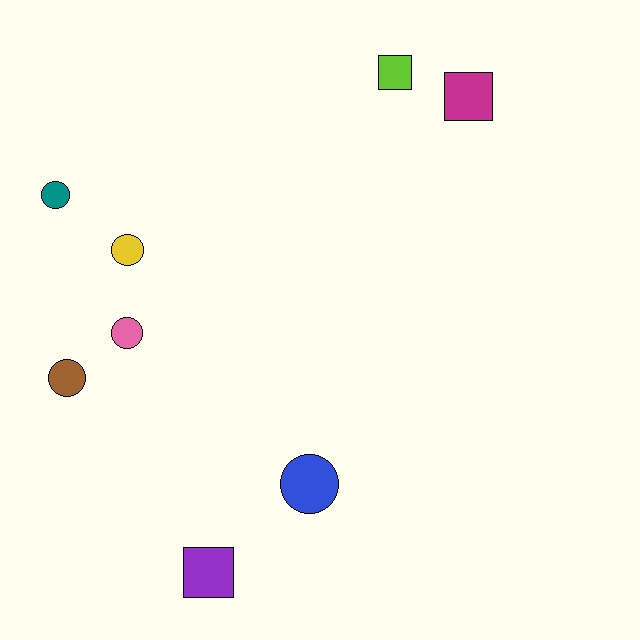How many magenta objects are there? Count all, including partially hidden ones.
There is 1 magenta object.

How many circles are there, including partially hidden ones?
There are 5 circles.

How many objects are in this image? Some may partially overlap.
There are 8 objects.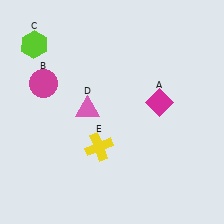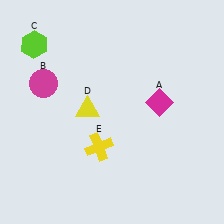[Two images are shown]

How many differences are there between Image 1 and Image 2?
There is 1 difference between the two images.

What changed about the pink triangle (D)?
In Image 1, D is pink. In Image 2, it changed to yellow.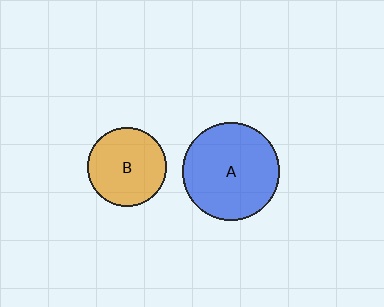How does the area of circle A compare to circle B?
Approximately 1.5 times.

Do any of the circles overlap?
No, none of the circles overlap.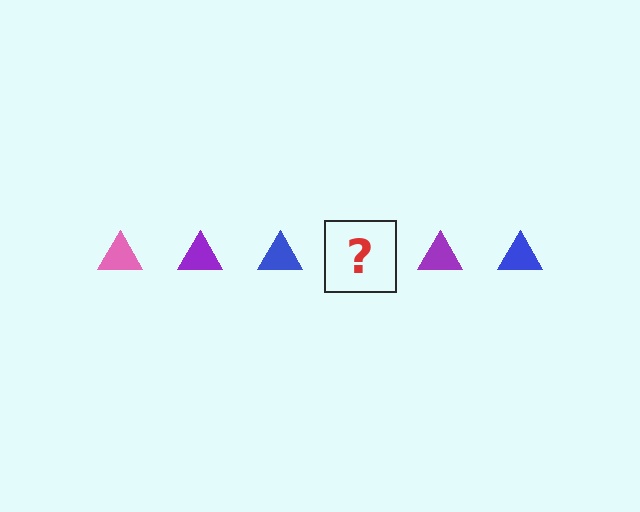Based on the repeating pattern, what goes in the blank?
The blank should be a pink triangle.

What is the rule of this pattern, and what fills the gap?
The rule is that the pattern cycles through pink, purple, blue triangles. The gap should be filled with a pink triangle.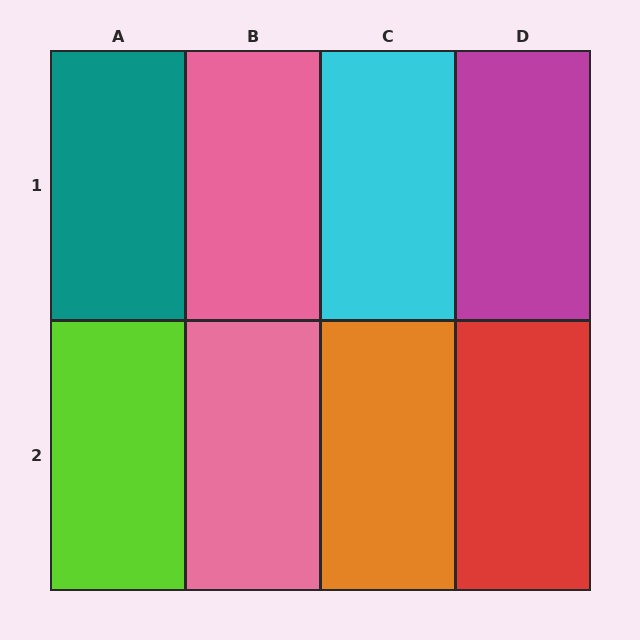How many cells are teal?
1 cell is teal.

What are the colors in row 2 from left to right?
Lime, pink, orange, red.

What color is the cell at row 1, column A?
Teal.